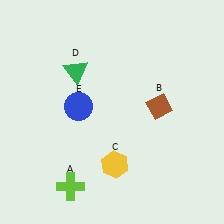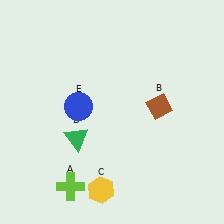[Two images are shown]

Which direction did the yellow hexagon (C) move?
The yellow hexagon (C) moved down.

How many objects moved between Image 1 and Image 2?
2 objects moved between the two images.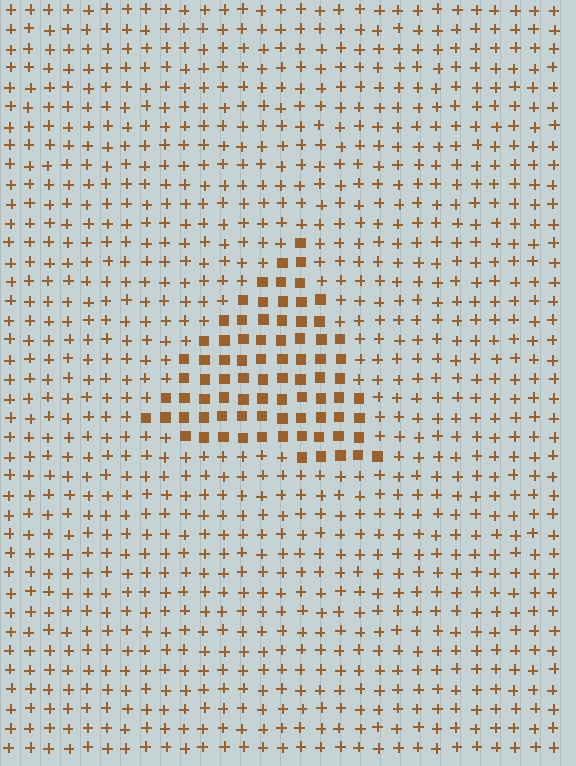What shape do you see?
I see a triangle.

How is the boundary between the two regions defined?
The boundary is defined by a change in element shape: squares inside vs. plus signs outside. All elements share the same color and spacing.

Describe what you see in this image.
The image is filled with small brown elements arranged in a uniform grid. A triangle-shaped region contains squares, while the surrounding area contains plus signs. The boundary is defined purely by the change in element shape.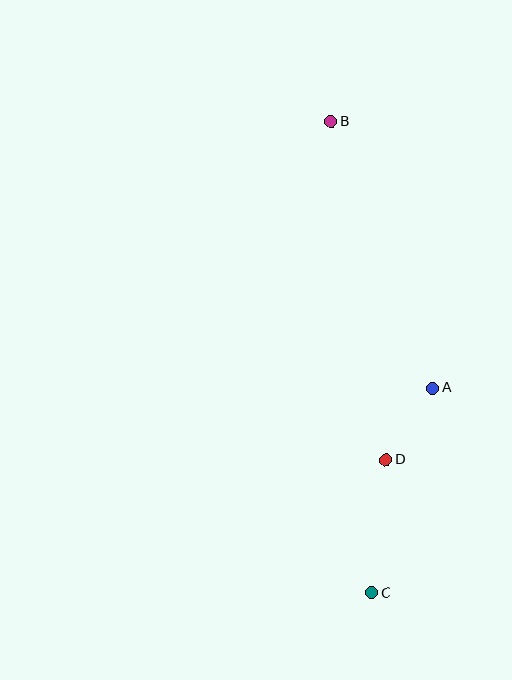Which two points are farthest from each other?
Points B and C are farthest from each other.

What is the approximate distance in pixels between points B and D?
The distance between B and D is approximately 343 pixels.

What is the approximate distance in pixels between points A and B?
The distance between A and B is approximately 285 pixels.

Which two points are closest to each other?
Points A and D are closest to each other.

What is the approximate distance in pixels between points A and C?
The distance between A and C is approximately 214 pixels.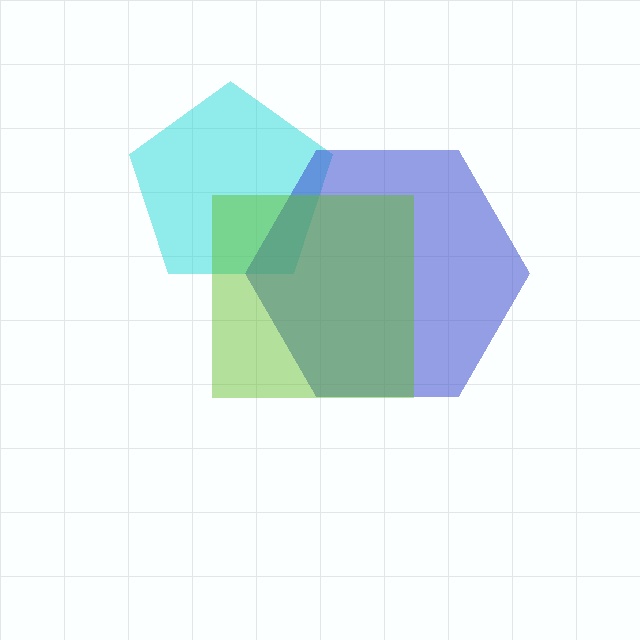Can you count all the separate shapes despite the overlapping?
Yes, there are 3 separate shapes.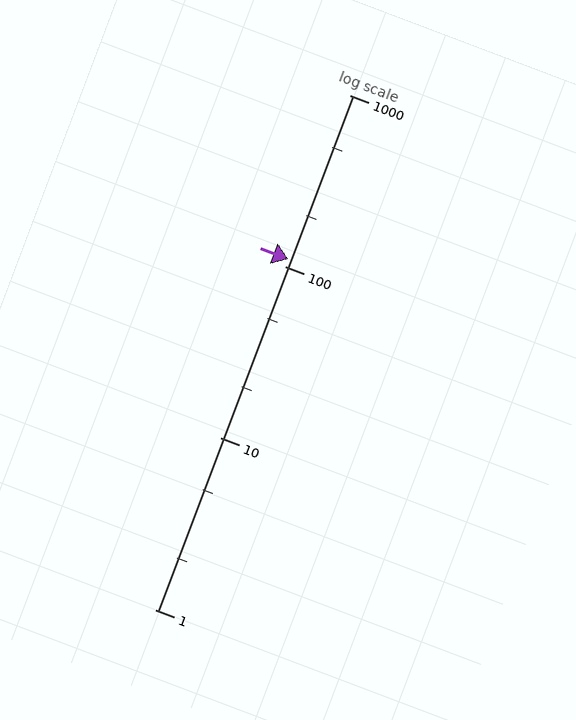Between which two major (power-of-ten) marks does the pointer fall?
The pointer is between 100 and 1000.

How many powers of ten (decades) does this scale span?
The scale spans 3 decades, from 1 to 1000.